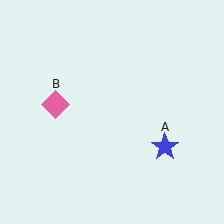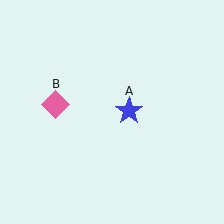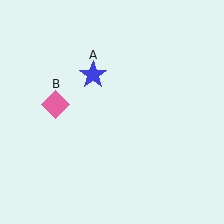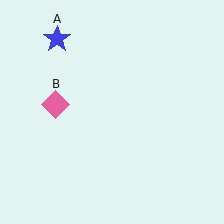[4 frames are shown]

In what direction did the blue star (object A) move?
The blue star (object A) moved up and to the left.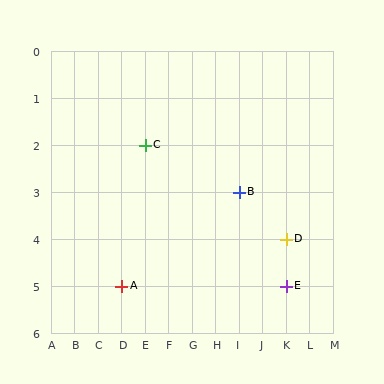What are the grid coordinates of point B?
Point B is at grid coordinates (I, 3).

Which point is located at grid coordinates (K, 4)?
Point D is at (K, 4).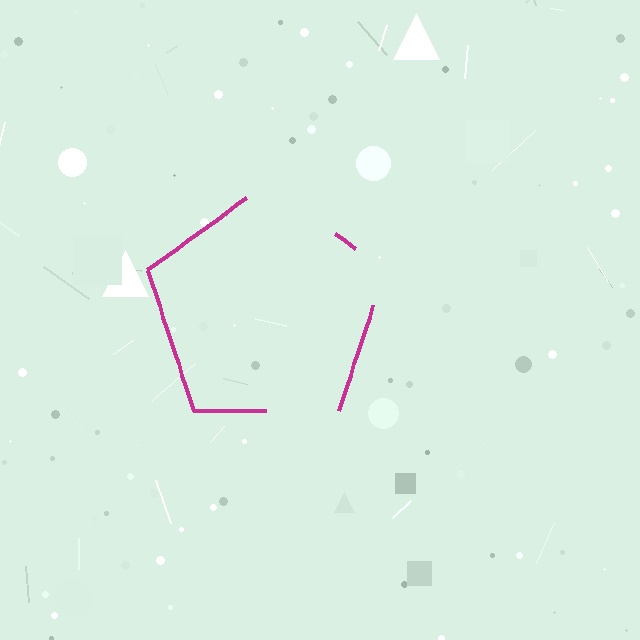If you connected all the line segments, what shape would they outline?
They would outline a pentagon.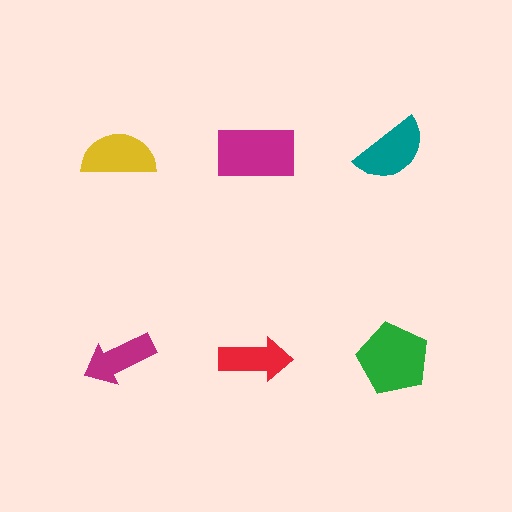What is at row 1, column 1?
A yellow semicircle.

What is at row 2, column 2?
A red arrow.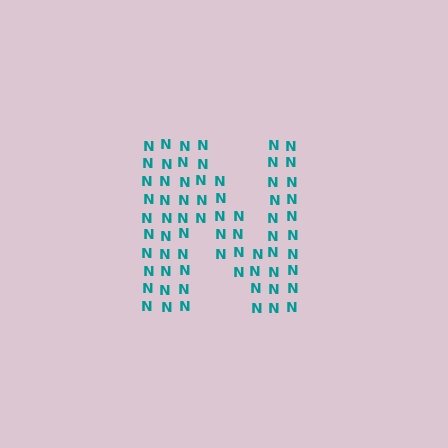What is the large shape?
The large shape is the letter N.